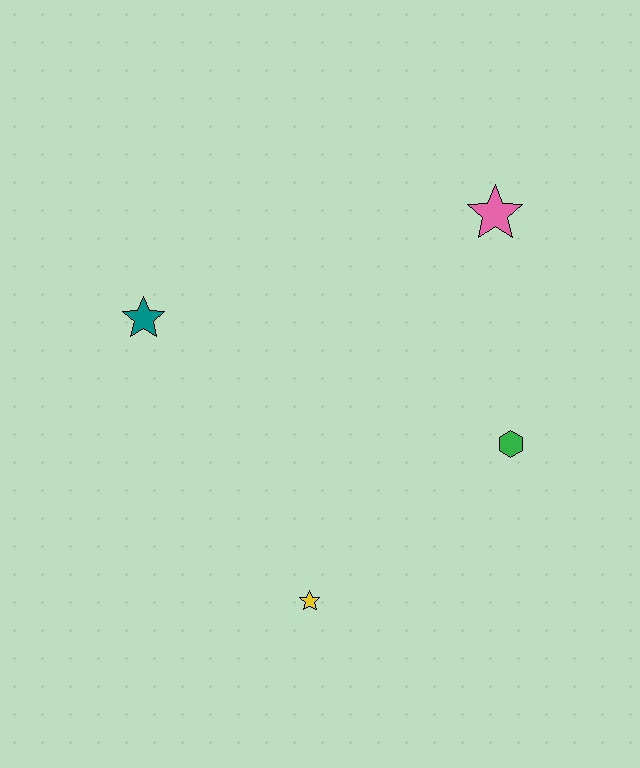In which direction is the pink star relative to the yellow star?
The pink star is above the yellow star.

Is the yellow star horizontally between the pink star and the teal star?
Yes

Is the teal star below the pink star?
Yes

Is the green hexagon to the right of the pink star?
Yes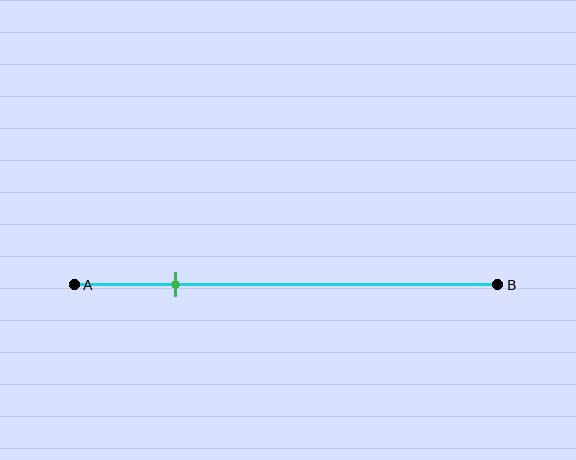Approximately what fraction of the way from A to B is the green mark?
The green mark is approximately 25% of the way from A to B.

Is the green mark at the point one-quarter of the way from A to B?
Yes, the mark is approximately at the one-quarter point.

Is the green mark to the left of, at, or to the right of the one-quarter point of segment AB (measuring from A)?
The green mark is approximately at the one-quarter point of segment AB.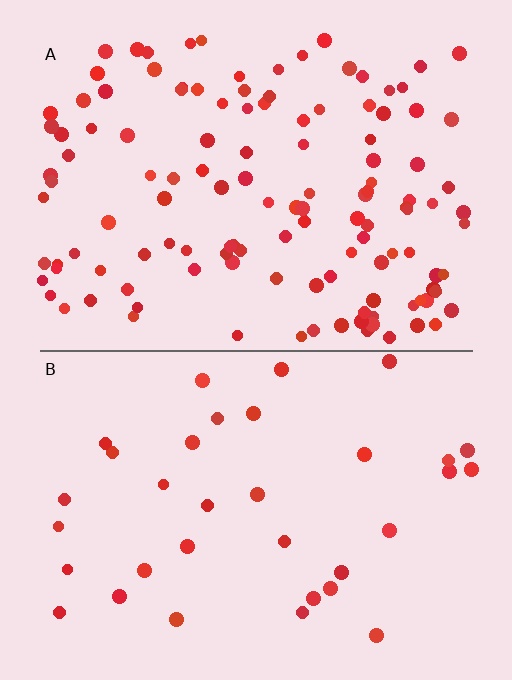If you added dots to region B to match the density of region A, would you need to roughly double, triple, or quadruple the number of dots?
Approximately quadruple.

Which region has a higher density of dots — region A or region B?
A (the top).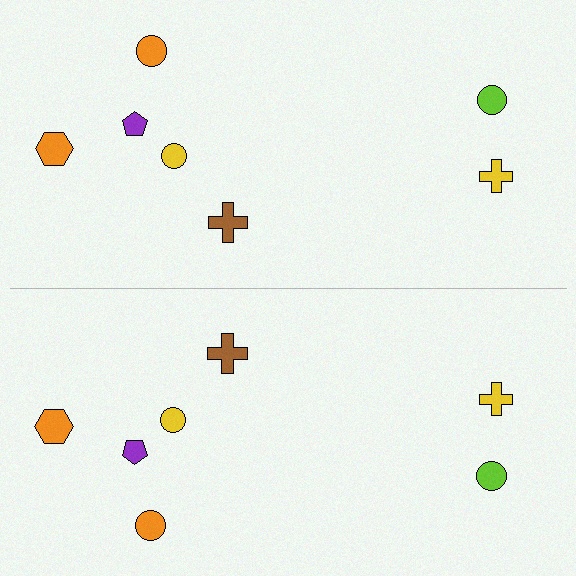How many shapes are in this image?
There are 14 shapes in this image.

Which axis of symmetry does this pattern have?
The pattern has a horizontal axis of symmetry running through the center of the image.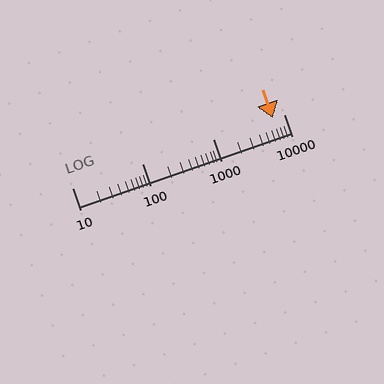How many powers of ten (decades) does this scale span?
The scale spans 3 decades, from 10 to 10000.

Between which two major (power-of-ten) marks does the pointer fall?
The pointer is between 1000 and 10000.